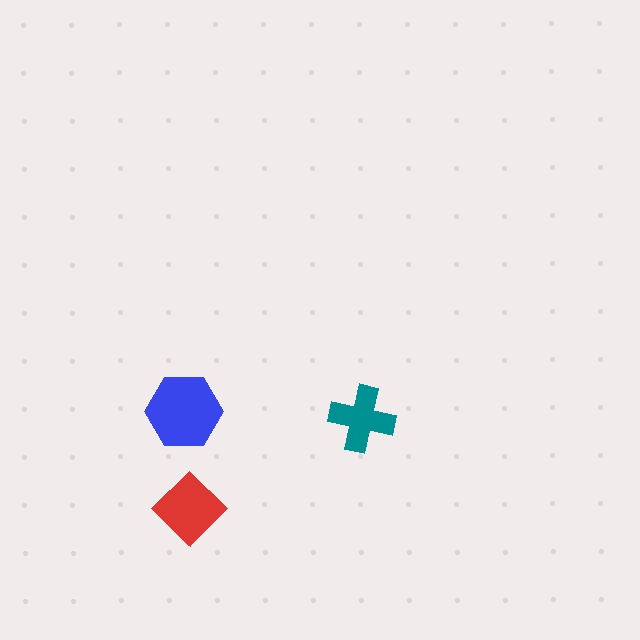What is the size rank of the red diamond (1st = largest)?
2nd.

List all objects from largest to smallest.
The blue hexagon, the red diamond, the teal cross.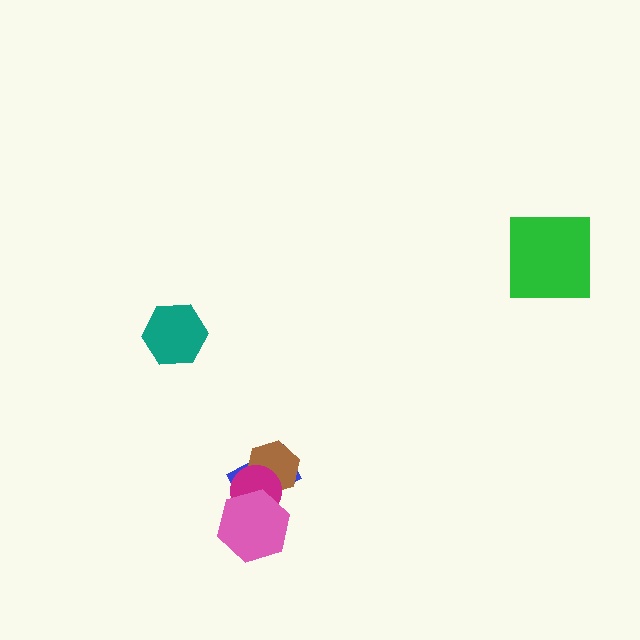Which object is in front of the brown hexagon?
The magenta circle is in front of the brown hexagon.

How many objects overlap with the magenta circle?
3 objects overlap with the magenta circle.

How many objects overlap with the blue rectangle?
3 objects overlap with the blue rectangle.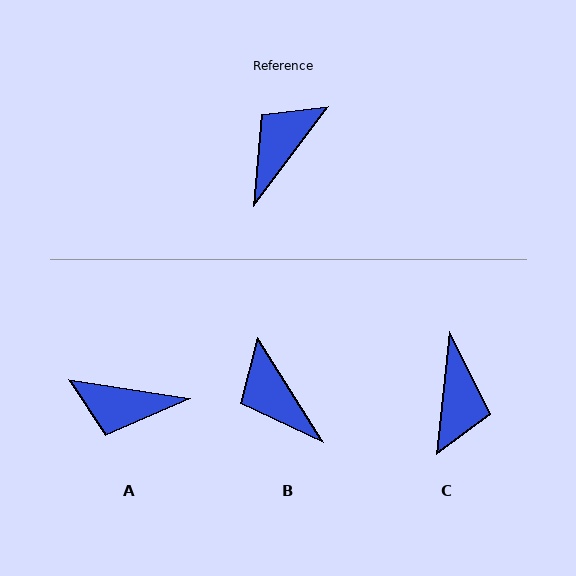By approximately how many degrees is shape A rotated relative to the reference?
Approximately 118 degrees counter-clockwise.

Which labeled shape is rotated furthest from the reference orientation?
C, about 149 degrees away.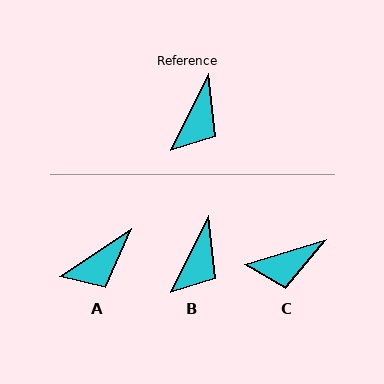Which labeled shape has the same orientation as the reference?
B.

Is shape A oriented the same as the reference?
No, it is off by about 30 degrees.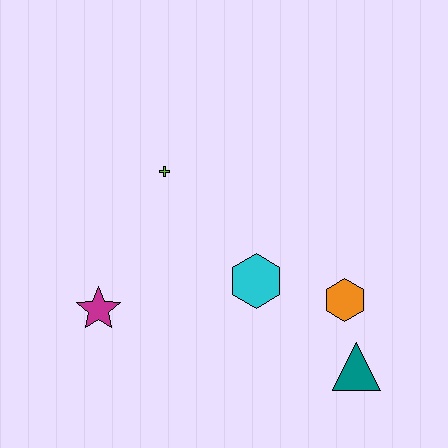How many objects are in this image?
There are 5 objects.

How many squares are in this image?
There are no squares.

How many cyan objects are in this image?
There is 1 cyan object.